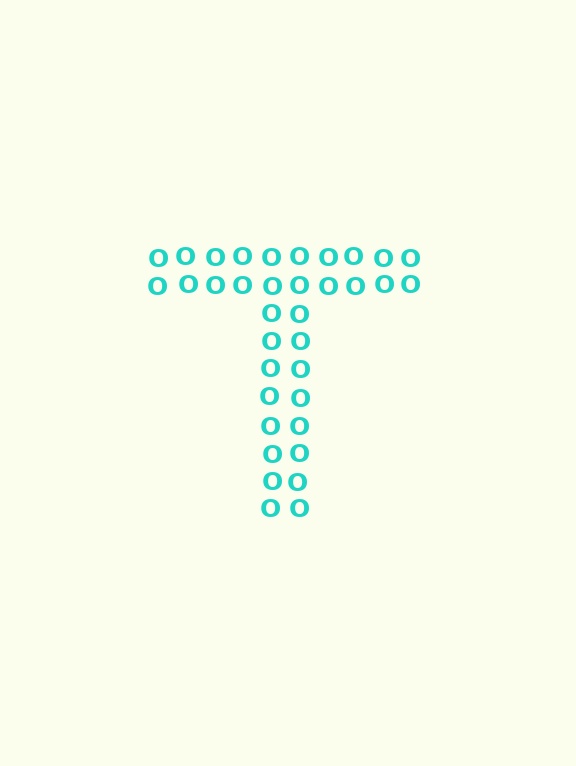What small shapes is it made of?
It is made of small letter O's.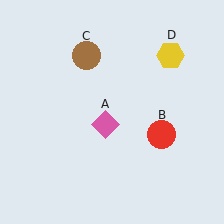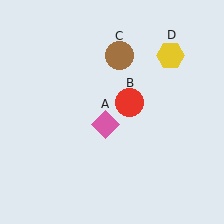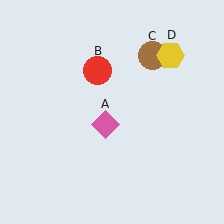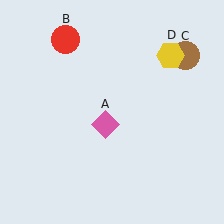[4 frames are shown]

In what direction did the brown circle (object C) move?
The brown circle (object C) moved right.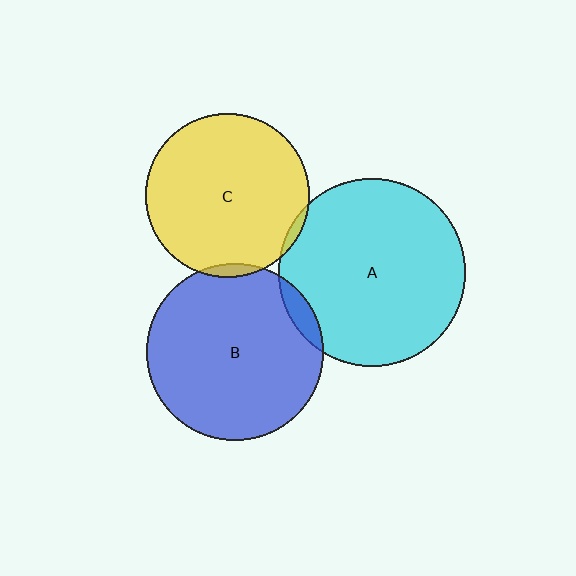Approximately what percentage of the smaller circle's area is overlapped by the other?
Approximately 5%.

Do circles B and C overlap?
Yes.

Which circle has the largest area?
Circle A (cyan).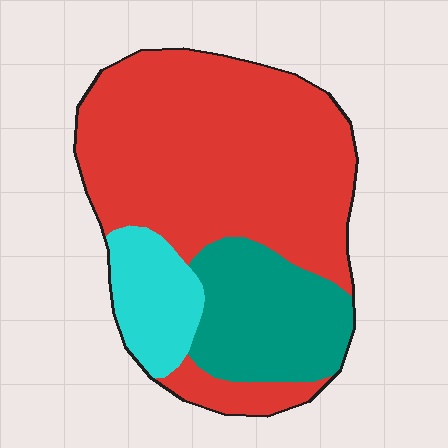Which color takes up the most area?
Red, at roughly 65%.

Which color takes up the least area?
Cyan, at roughly 15%.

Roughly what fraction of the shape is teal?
Teal takes up between a sixth and a third of the shape.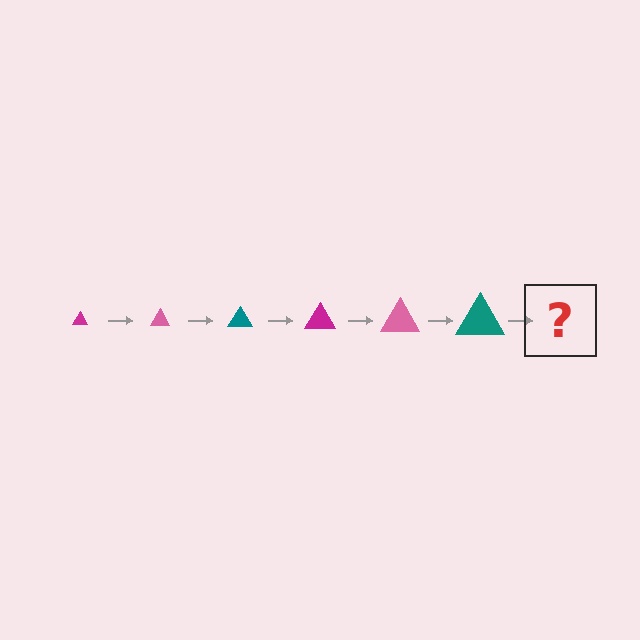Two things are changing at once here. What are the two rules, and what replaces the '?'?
The two rules are that the triangle grows larger each step and the color cycles through magenta, pink, and teal. The '?' should be a magenta triangle, larger than the previous one.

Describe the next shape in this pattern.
It should be a magenta triangle, larger than the previous one.